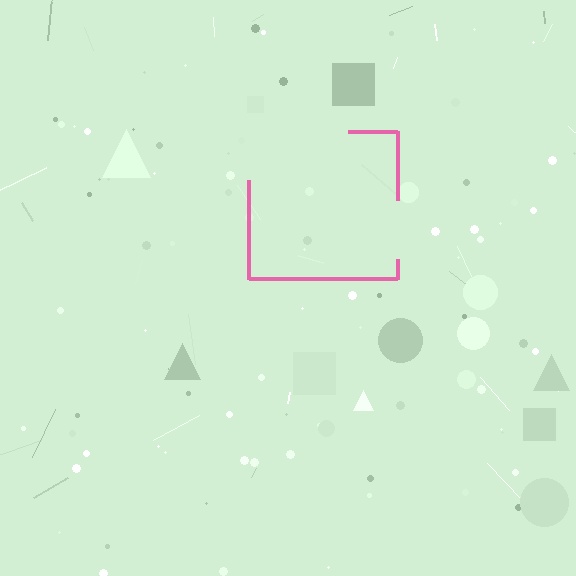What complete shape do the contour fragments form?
The contour fragments form a square.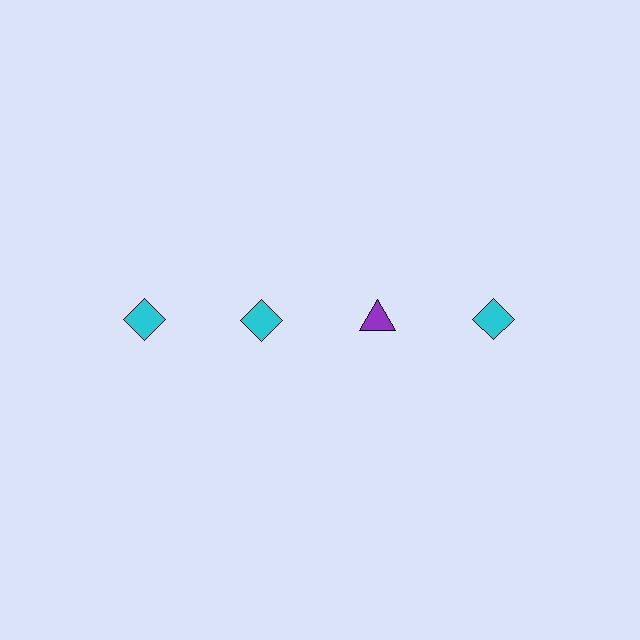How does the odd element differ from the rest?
It differs in both color (purple instead of cyan) and shape (triangle instead of diamond).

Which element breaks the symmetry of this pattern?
The purple triangle in the top row, center column breaks the symmetry. All other shapes are cyan diamonds.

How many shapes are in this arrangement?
There are 4 shapes arranged in a grid pattern.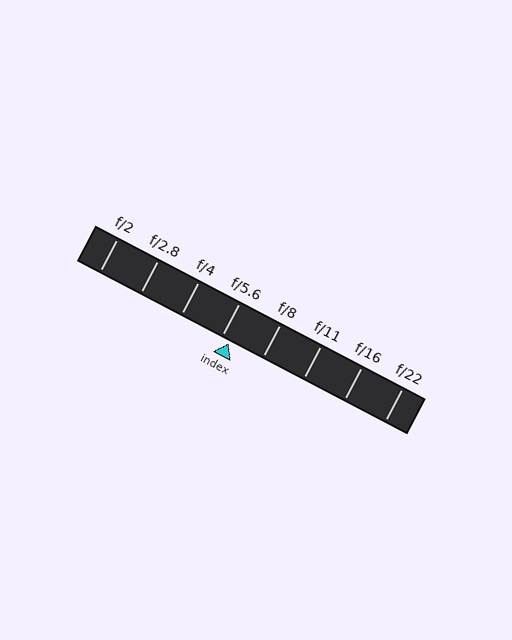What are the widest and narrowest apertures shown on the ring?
The widest aperture shown is f/2 and the narrowest is f/22.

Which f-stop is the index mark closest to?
The index mark is closest to f/5.6.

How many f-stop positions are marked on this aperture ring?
There are 8 f-stop positions marked.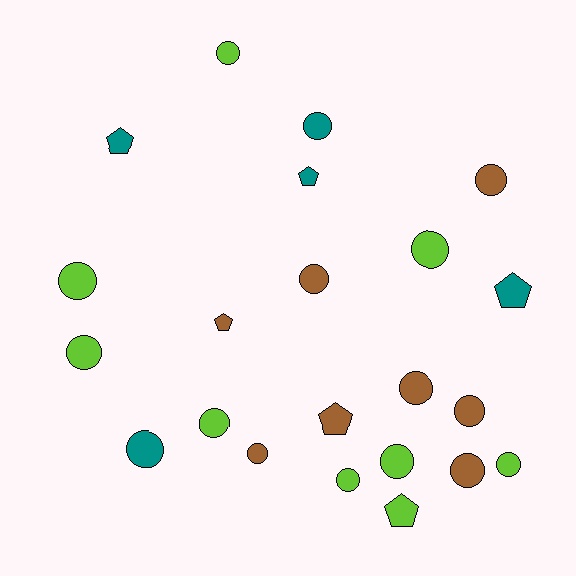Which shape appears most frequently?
Circle, with 16 objects.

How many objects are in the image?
There are 22 objects.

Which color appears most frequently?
Lime, with 9 objects.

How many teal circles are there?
There are 2 teal circles.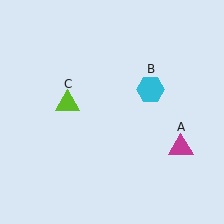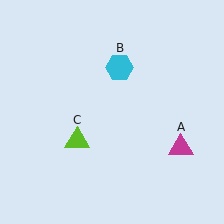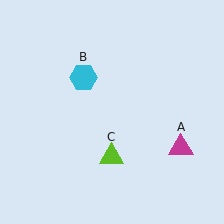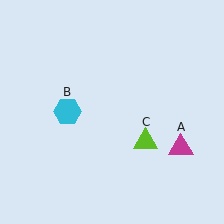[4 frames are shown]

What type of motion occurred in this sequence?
The cyan hexagon (object B), lime triangle (object C) rotated counterclockwise around the center of the scene.